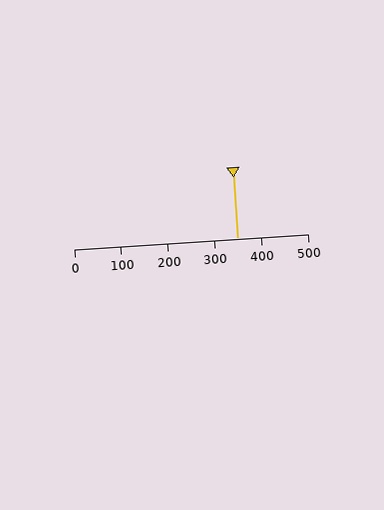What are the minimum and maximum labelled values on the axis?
The axis runs from 0 to 500.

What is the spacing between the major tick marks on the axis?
The major ticks are spaced 100 apart.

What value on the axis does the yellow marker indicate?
The marker indicates approximately 350.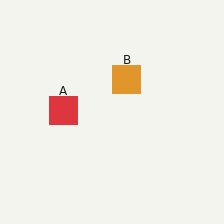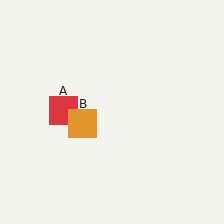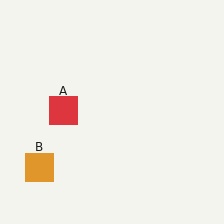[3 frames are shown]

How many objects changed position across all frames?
1 object changed position: orange square (object B).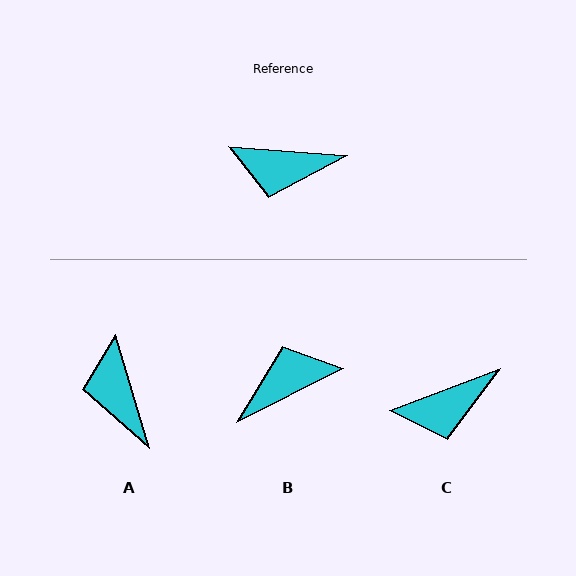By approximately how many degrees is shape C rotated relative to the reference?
Approximately 25 degrees counter-clockwise.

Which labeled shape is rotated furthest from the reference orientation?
B, about 149 degrees away.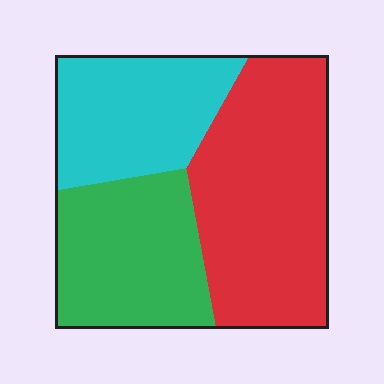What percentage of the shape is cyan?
Cyan takes up about one quarter (1/4) of the shape.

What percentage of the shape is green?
Green covers roughly 30% of the shape.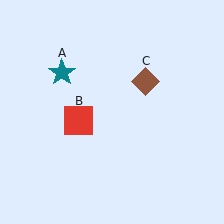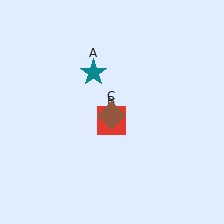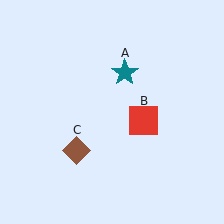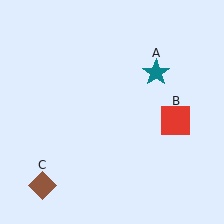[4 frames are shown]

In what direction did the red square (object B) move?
The red square (object B) moved right.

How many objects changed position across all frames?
3 objects changed position: teal star (object A), red square (object B), brown diamond (object C).